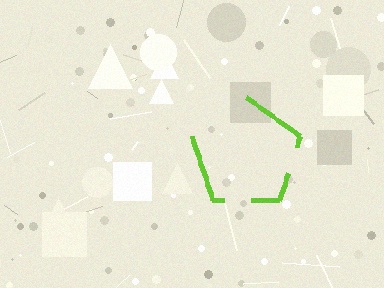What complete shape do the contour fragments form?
The contour fragments form a pentagon.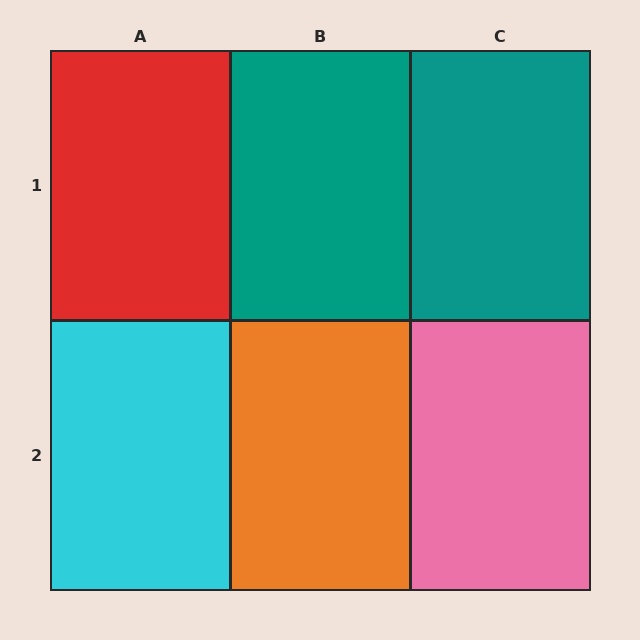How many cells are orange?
1 cell is orange.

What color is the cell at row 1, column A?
Red.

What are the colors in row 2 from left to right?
Cyan, orange, pink.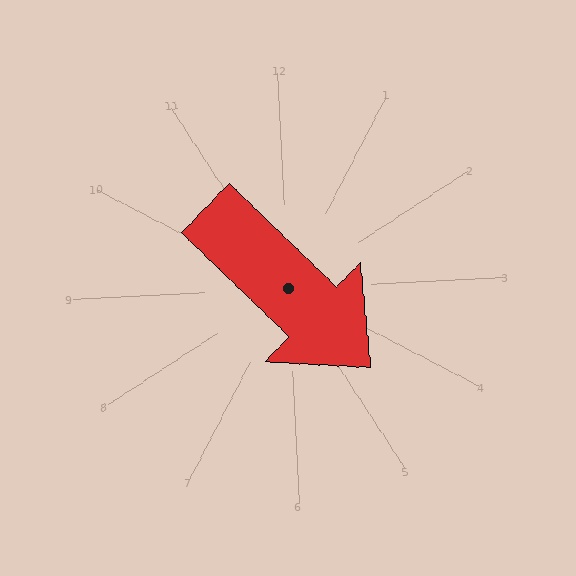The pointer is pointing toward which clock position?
Roughly 5 o'clock.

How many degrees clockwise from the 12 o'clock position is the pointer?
Approximately 137 degrees.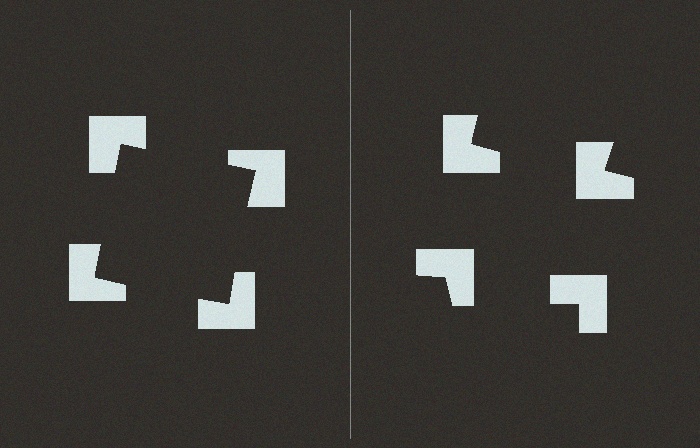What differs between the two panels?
The notched squares are positioned identically on both sides; only the wedge orientations differ. On the left they align to a square; on the right they are misaligned.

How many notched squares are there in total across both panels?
8 — 4 on each side.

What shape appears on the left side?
An illusory square.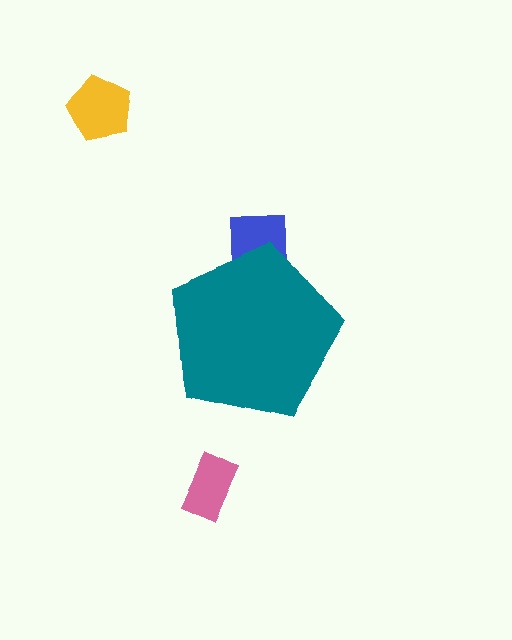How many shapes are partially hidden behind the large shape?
1 shape is partially hidden.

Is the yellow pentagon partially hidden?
No, the yellow pentagon is fully visible.